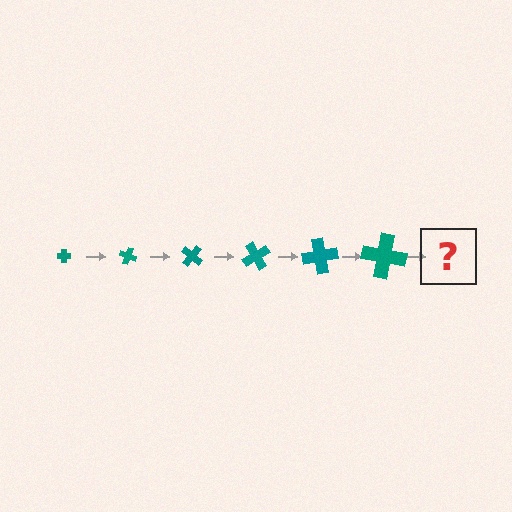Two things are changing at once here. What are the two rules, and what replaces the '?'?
The two rules are that the cross grows larger each step and it rotates 20 degrees each step. The '?' should be a cross, larger than the previous one and rotated 120 degrees from the start.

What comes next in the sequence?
The next element should be a cross, larger than the previous one and rotated 120 degrees from the start.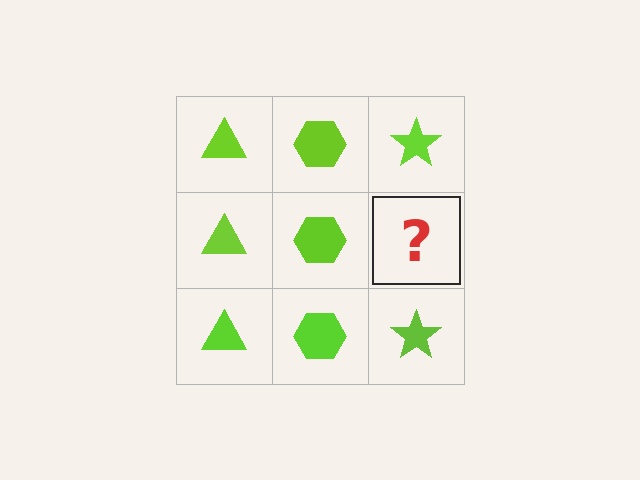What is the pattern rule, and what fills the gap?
The rule is that each column has a consistent shape. The gap should be filled with a lime star.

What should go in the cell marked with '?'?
The missing cell should contain a lime star.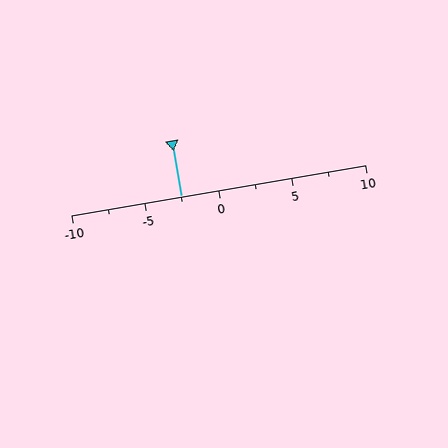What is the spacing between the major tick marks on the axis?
The major ticks are spaced 5 apart.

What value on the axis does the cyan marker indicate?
The marker indicates approximately -2.5.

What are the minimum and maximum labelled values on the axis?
The axis runs from -10 to 10.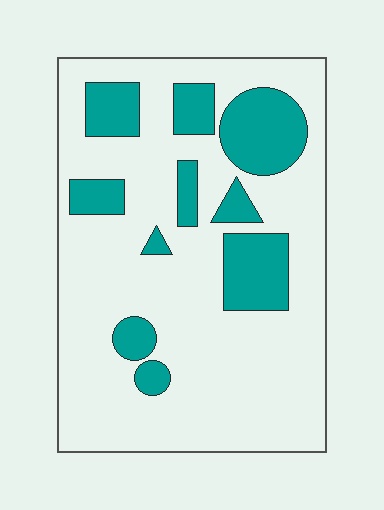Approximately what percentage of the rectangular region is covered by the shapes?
Approximately 25%.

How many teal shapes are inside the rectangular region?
10.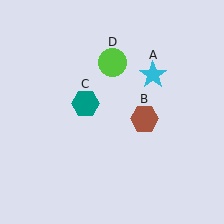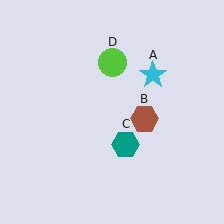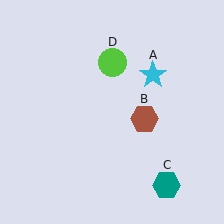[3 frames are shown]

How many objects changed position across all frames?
1 object changed position: teal hexagon (object C).